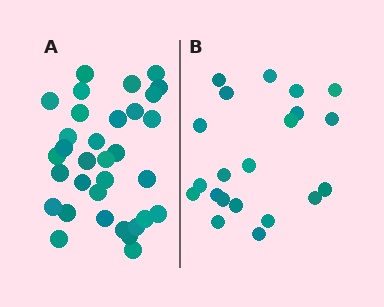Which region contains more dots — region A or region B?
Region A (the left region) has more dots.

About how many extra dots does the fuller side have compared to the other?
Region A has roughly 12 or so more dots than region B.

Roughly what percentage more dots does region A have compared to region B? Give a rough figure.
About 55% more.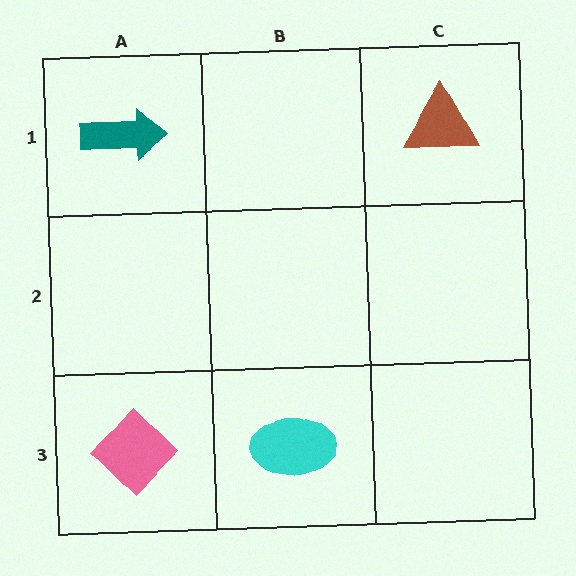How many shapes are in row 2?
0 shapes.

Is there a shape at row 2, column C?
No, that cell is empty.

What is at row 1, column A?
A teal arrow.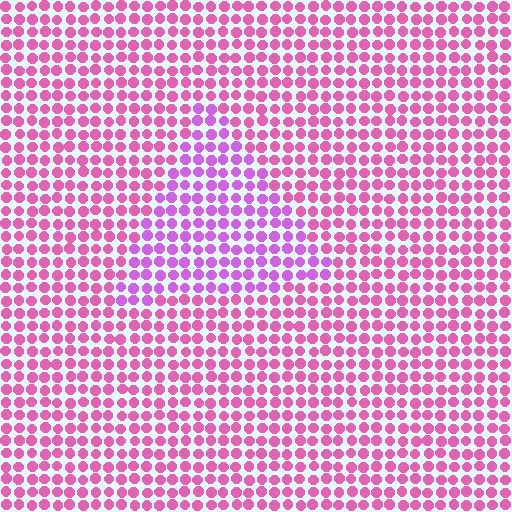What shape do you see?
I see a triangle.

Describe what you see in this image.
The image is filled with small pink elements in a uniform arrangement. A triangle-shaped region is visible where the elements are tinted to a slightly different hue, forming a subtle color boundary.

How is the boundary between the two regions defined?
The boundary is defined purely by a slight shift in hue (about 31 degrees). Spacing, size, and orientation are identical on both sides.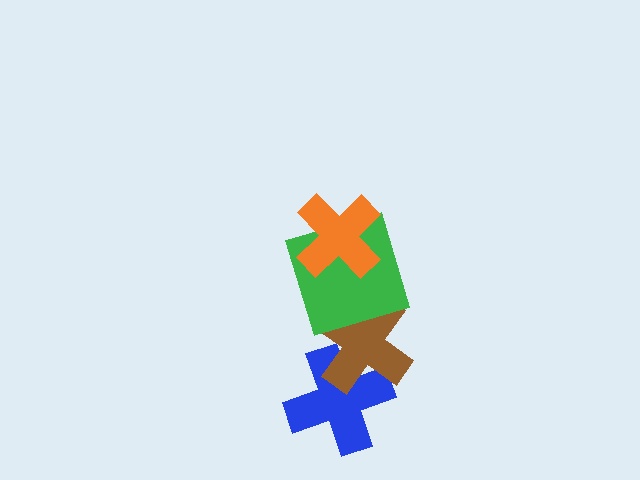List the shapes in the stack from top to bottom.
From top to bottom: the orange cross, the green square, the brown cross, the blue cross.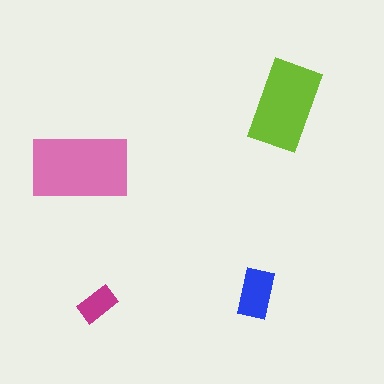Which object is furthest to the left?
The pink rectangle is leftmost.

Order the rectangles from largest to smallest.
the pink one, the lime one, the blue one, the magenta one.